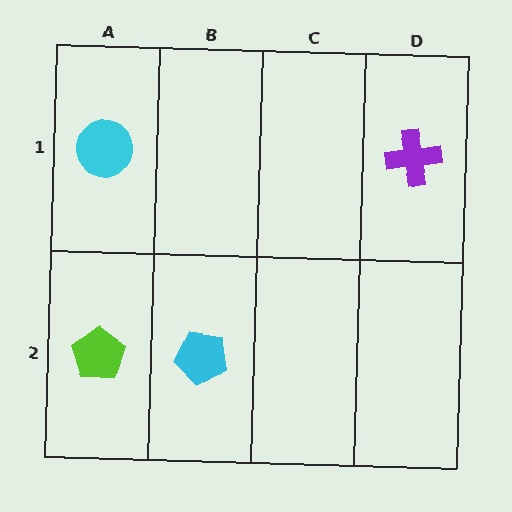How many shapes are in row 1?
2 shapes.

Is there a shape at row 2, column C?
No, that cell is empty.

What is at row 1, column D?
A purple cross.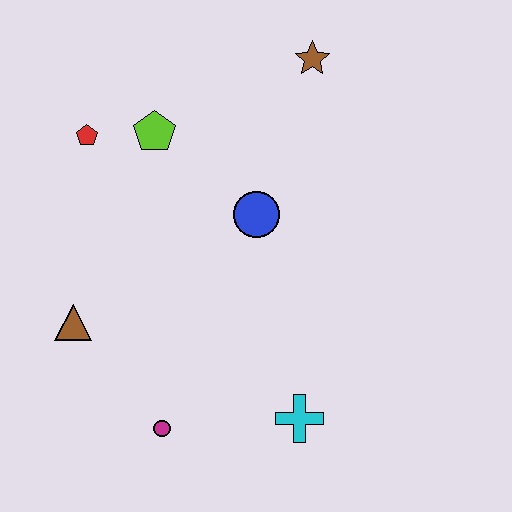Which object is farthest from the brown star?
The magenta circle is farthest from the brown star.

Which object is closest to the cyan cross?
The magenta circle is closest to the cyan cross.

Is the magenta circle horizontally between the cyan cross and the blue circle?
No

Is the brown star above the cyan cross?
Yes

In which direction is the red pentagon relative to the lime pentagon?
The red pentagon is to the left of the lime pentagon.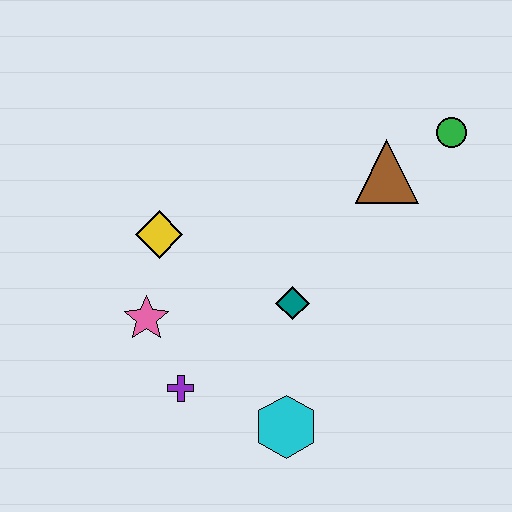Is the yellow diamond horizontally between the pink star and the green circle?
Yes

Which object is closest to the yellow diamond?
The pink star is closest to the yellow diamond.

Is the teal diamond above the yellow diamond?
No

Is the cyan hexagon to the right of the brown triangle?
No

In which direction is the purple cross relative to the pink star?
The purple cross is below the pink star.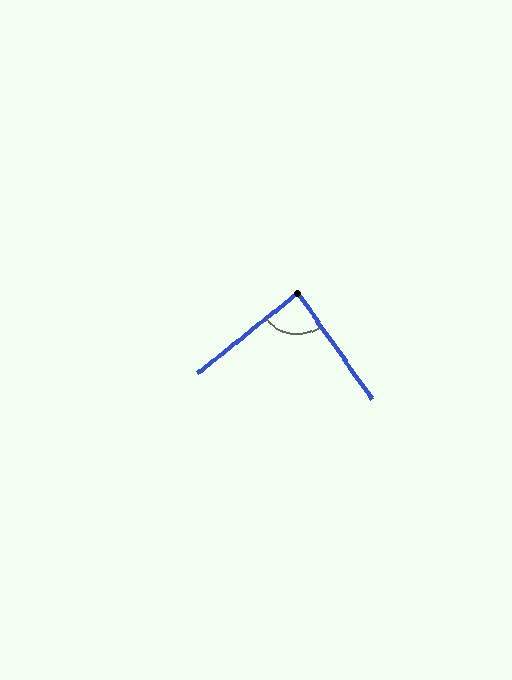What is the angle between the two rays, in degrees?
Approximately 86 degrees.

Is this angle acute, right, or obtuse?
It is approximately a right angle.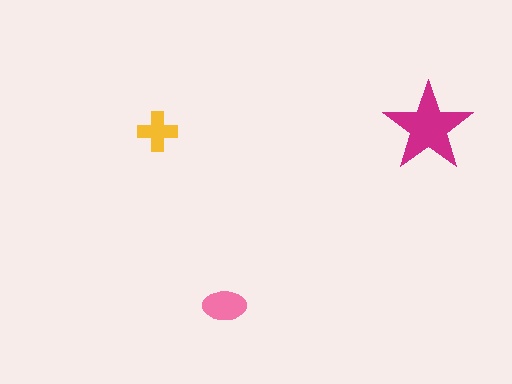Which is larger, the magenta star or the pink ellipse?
The magenta star.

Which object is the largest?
The magenta star.